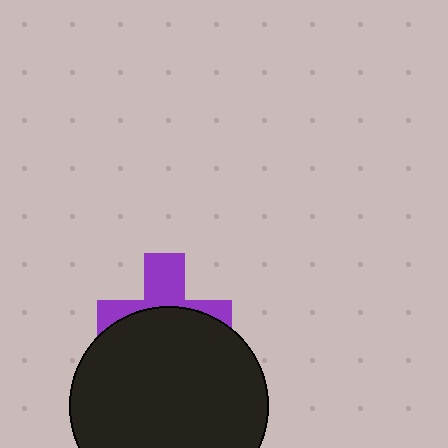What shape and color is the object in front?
The object in front is a black circle.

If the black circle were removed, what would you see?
You would see the complete purple cross.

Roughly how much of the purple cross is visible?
A small part of it is visible (roughly 41%).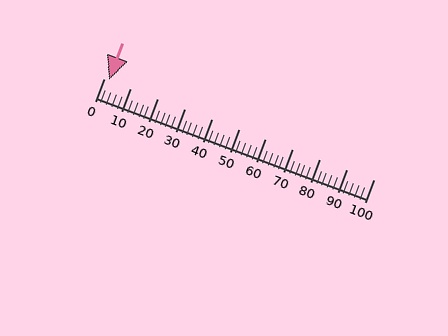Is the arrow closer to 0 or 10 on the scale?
The arrow is closer to 0.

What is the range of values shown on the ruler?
The ruler shows values from 0 to 100.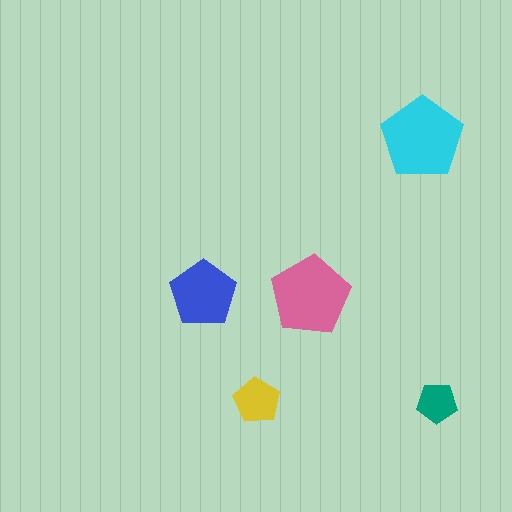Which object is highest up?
The cyan pentagon is topmost.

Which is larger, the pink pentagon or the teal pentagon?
The pink one.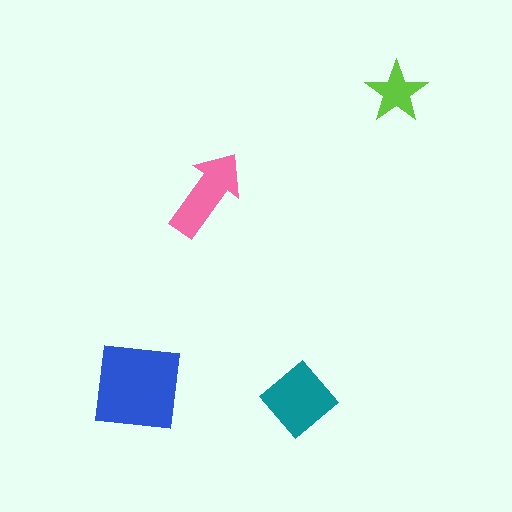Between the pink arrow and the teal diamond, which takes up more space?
The teal diamond.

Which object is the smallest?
The lime star.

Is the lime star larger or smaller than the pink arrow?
Smaller.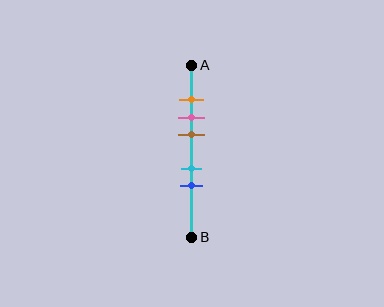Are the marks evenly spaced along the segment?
No, the marks are not evenly spaced.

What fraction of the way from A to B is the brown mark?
The brown mark is approximately 40% (0.4) of the way from A to B.